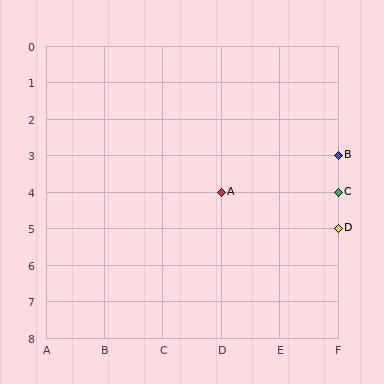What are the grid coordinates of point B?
Point B is at grid coordinates (F, 3).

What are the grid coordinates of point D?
Point D is at grid coordinates (F, 5).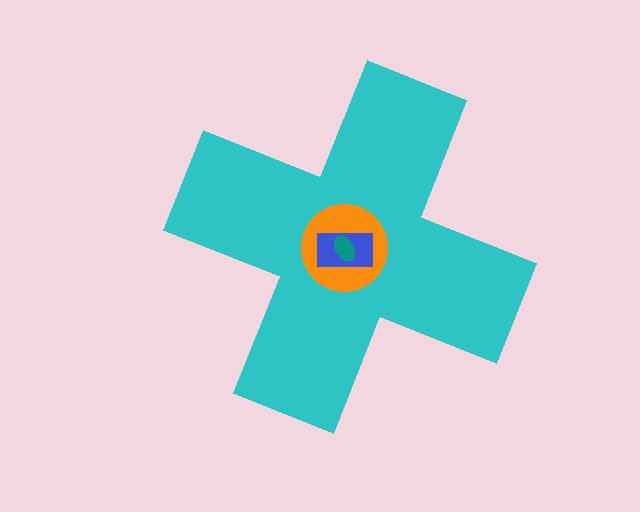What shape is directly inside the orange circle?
The blue rectangle.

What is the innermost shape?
The teal ellipse.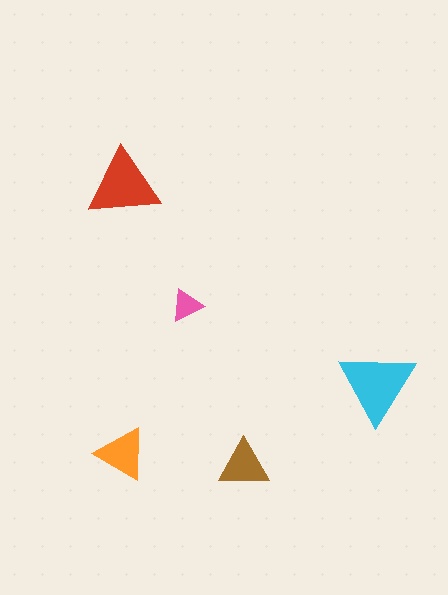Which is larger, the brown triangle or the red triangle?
The red one.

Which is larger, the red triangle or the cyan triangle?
The cyan one.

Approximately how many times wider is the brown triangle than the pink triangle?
About 1.5 times wider.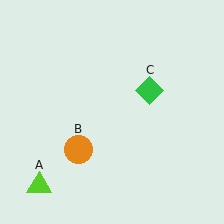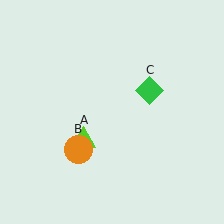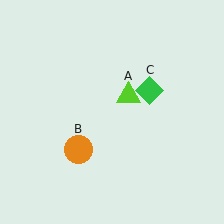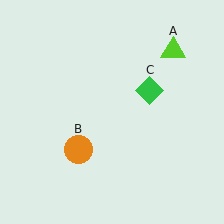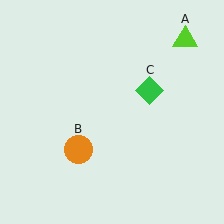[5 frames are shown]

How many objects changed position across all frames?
1 object changed position: lime triangle (object A).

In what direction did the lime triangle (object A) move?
The lime triangle (object A) moved up and to the right.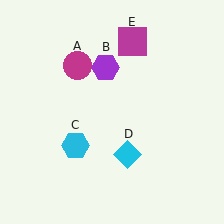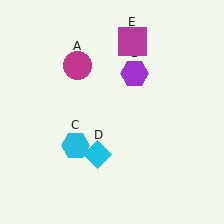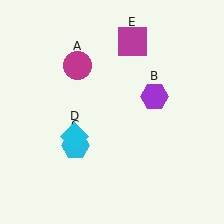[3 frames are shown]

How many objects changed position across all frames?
2 objects changed position: purple hexagon (object B), cyan diamond (object D).